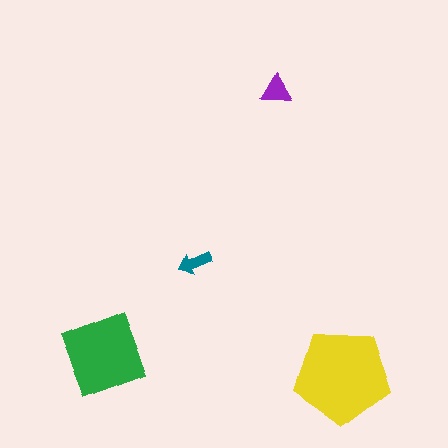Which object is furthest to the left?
The green diamond is leftmost.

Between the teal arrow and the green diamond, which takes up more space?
The green diamond.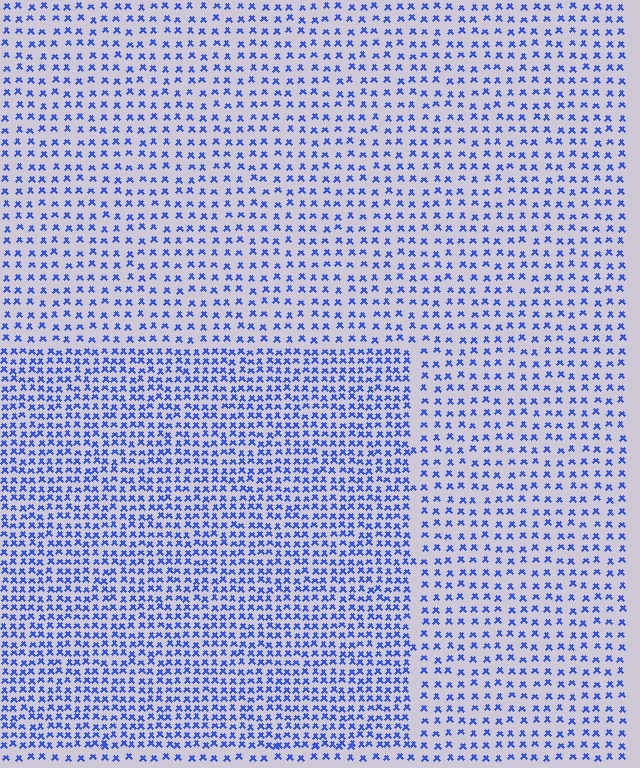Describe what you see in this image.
The image contains small blue elements arranged at two different densities. A rectangle-shaped region is visible where the elements are more densely packed than the surrounding area.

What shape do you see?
I see a rectangle.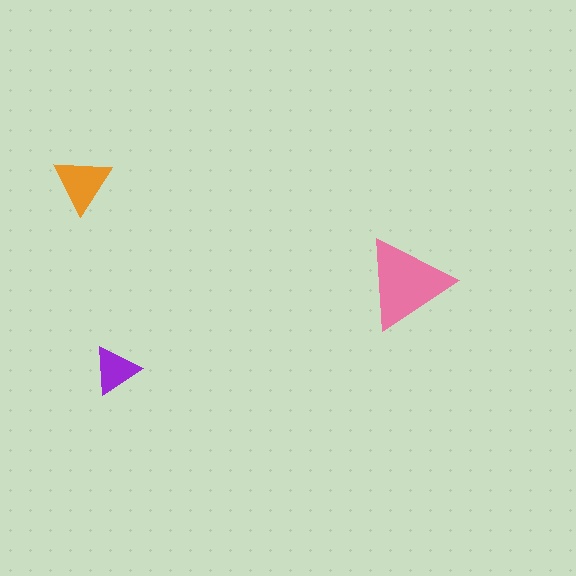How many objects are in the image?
There are 3 objects in the image.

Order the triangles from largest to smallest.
the pink one, the orange one, the purple one.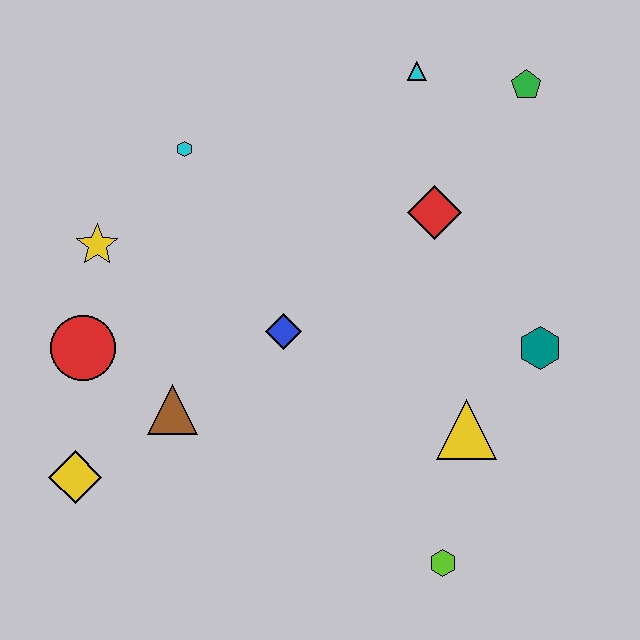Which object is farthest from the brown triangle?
The green pentagon is farthest from the brown triangle.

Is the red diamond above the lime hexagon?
Yes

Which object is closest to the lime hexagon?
The yellow triangle is closest to the lime hexagon.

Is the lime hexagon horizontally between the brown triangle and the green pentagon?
Yes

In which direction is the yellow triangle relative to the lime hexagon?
The yellow triangle is above the lime hexagon.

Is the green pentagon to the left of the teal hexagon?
Yes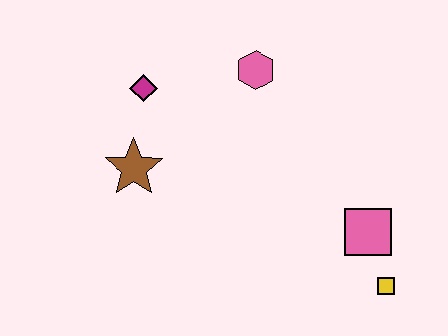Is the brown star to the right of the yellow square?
No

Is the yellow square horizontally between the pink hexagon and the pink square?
No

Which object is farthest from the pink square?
The magenta diamond is farthest from the pink square.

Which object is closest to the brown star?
The magenta diamond is closest to the brown star.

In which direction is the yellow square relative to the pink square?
The yellow square is below the pink square.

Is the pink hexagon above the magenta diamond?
Yes